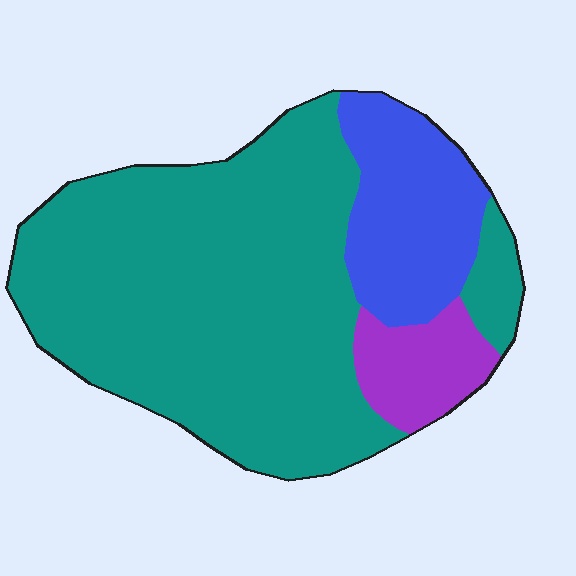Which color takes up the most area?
Teal, at roughly 70%.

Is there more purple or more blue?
Blue.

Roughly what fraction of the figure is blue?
Blue takes up about one fifth (1/5) of the figure.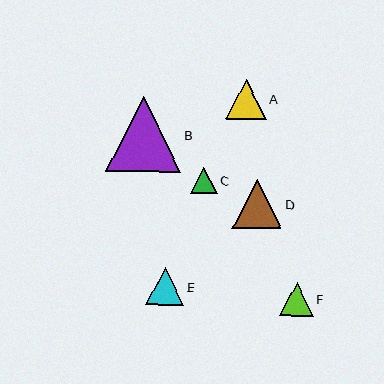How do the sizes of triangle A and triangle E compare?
Triangle A and triangle E are approximately the same size.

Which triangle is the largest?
Triangle B is the largest with a size of approximately 75 pixels.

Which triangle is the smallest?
Triangle C is the smallest with a size of approximately 26 pixels.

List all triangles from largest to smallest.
From largest to smallest: B, D, A, E, F, C.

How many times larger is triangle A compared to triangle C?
Triangle A is approximately 1.5 times the size of triangle C.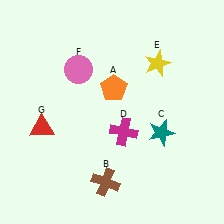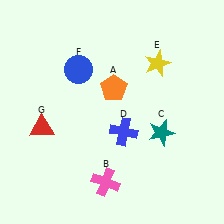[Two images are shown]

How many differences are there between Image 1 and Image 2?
There are 3 differences between the two images.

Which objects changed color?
B changed from brown to pink. D changed from magenta to blue. F changed from pink to blue.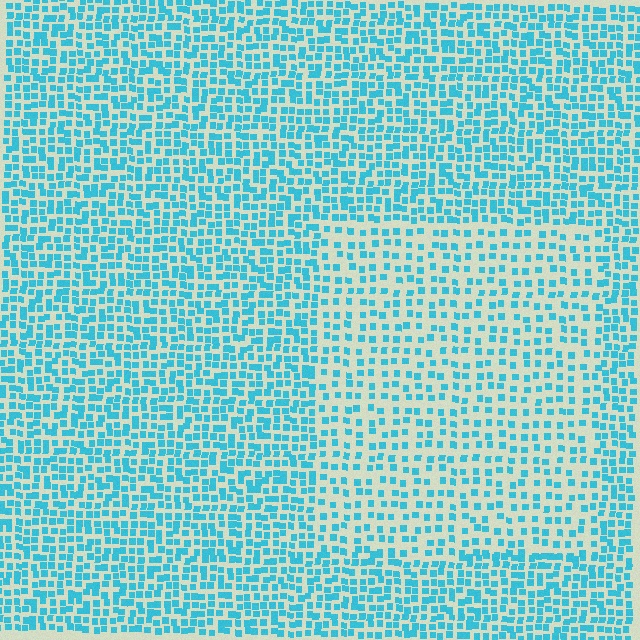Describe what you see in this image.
The image contains small cyan elements arranged at two different densities. A rectangle-shaped region is visible where the elements are less densely packed than the surrounding area.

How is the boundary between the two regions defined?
The boundary is defined by a change in element density (approximately 1.8x ratio). All elements are the same color, size, and shape.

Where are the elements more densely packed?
The elements are more densely packed outside the rectangle boundary.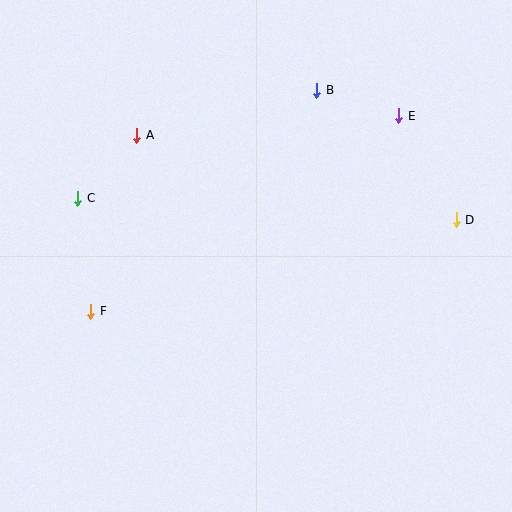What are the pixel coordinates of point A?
Point A is at (137, 135).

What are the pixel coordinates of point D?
Point D is at (456, 220).